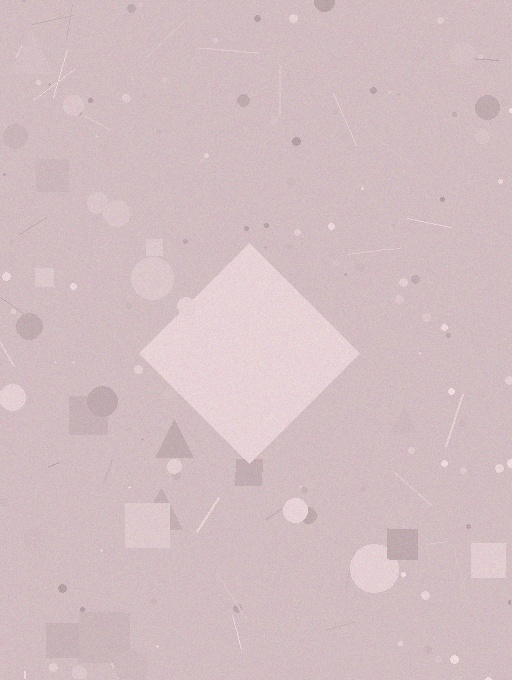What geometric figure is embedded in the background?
A diamond is embedded in the background.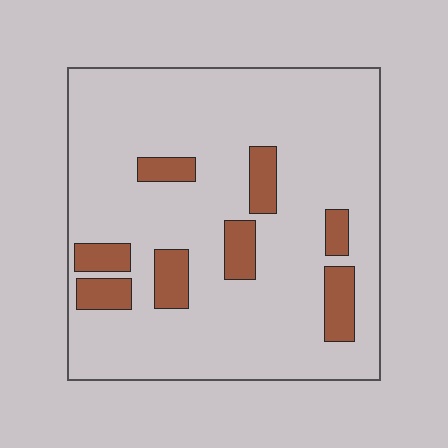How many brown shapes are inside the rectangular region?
8.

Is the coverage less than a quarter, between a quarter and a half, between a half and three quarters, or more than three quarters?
Less than a quarter.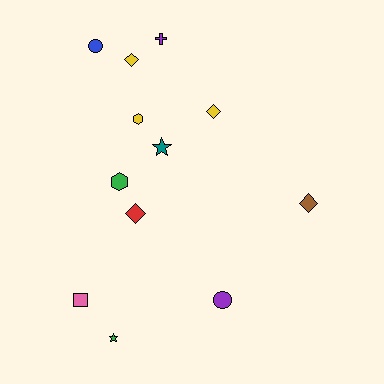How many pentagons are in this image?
There are no pentagons.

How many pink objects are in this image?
There is 1 pink object.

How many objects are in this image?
There are 12 objects.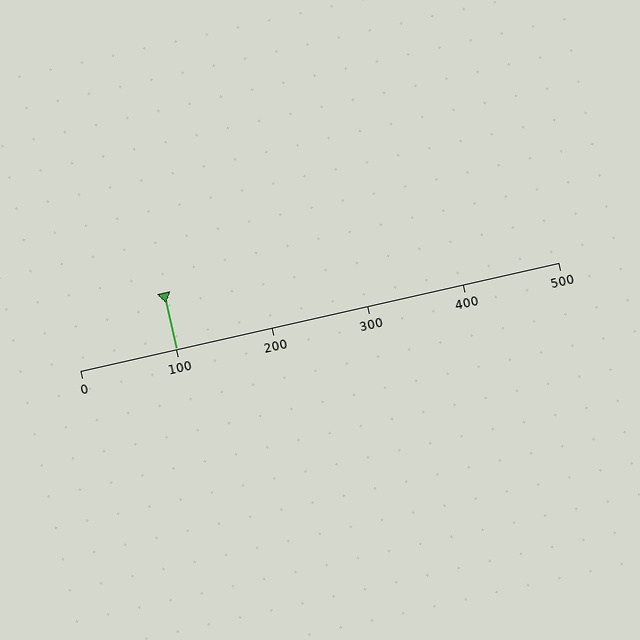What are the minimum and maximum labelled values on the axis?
The axis runs from 0 to 500.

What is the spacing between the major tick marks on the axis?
The major ticks are spaced 100 apart.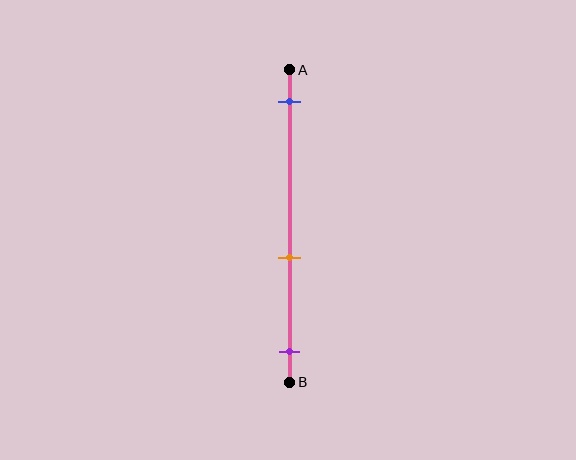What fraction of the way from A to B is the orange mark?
The orange mark is approximately 60% (0.6) of the way from A to B.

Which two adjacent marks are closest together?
The orange and purple marks are the closest adjacent pair.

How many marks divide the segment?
There are 3 marks dividing the segment.